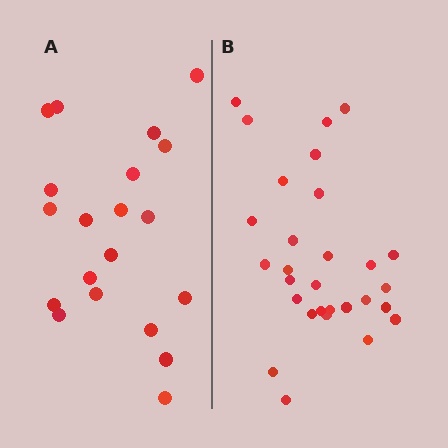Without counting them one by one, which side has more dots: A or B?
Region B (the right region) has more dots.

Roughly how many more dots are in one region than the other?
Region B has roughly 8 or so more dots than region A.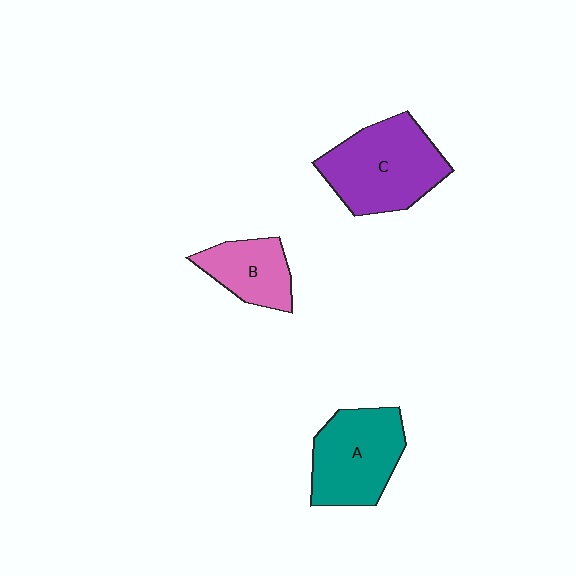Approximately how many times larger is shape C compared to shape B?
Approximately 1.8 times.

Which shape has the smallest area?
Shape B (pink).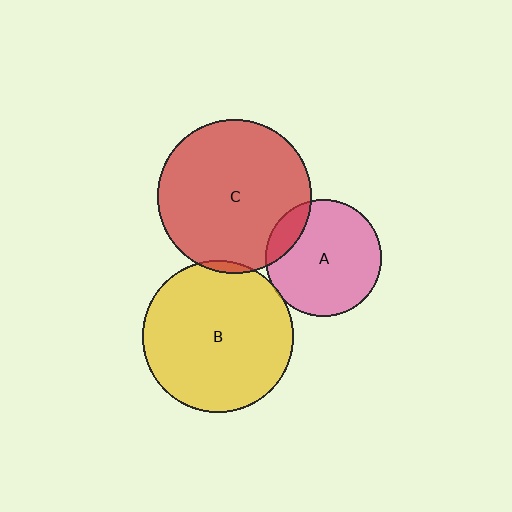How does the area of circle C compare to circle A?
Approximately 1.8 times.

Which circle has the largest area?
Circle C (red).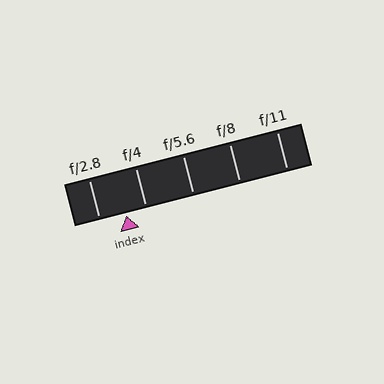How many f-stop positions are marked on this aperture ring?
There are 5 f-stop positions marked.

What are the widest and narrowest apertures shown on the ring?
The widest aperture shown is f/2.8 and the narrowest is f/11.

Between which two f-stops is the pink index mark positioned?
The index mark is between f/2.8 and f/4.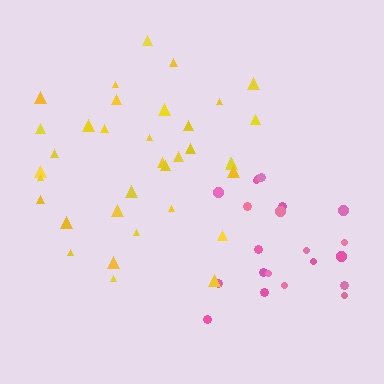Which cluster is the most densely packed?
Pink.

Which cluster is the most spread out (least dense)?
Yellow.